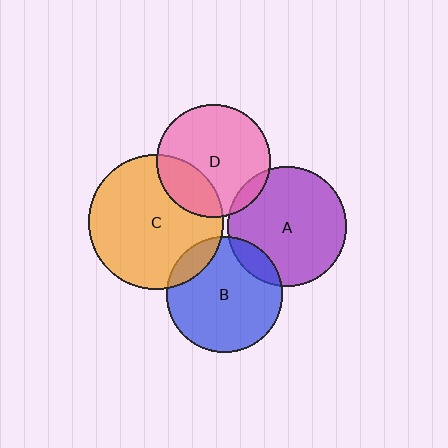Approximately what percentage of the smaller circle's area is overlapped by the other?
Approximately 5%.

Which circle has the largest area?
Circle C (orange).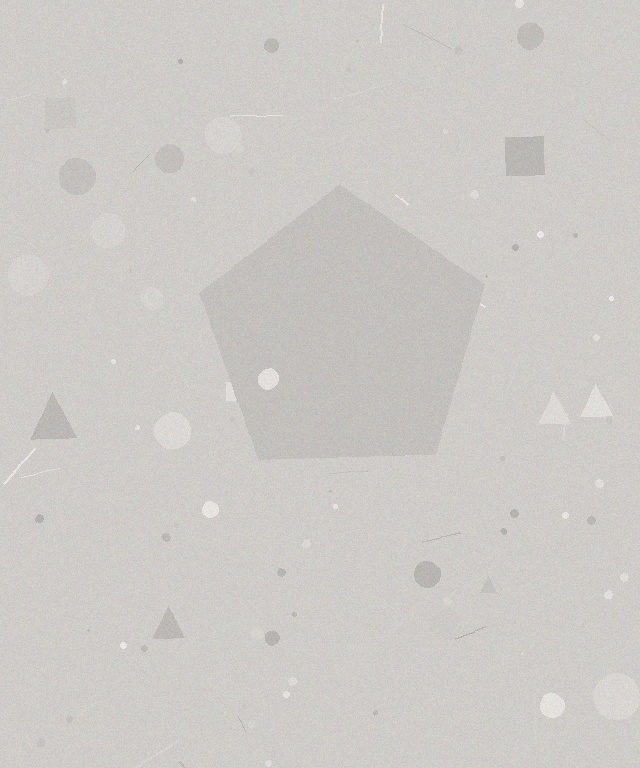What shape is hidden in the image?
A pentagon is hidden in the image.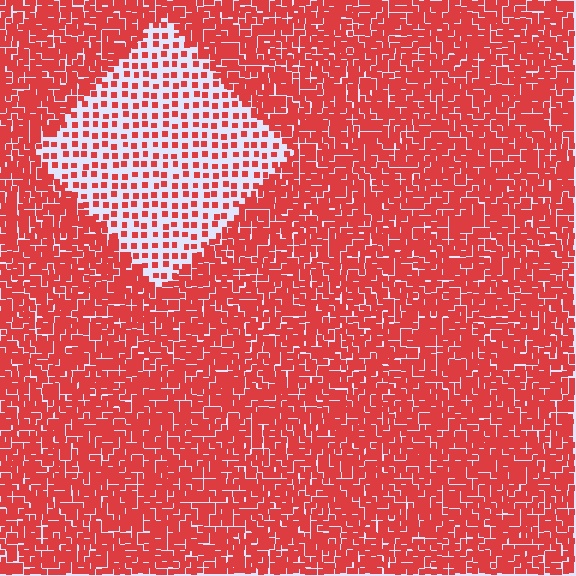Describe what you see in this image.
The image contains small red elements arranged at two different densities. A diamond-shaped region is visible where the elements are less densely packed than the surrounding area.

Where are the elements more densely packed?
The elements are more densely packed outside the diamond boundary.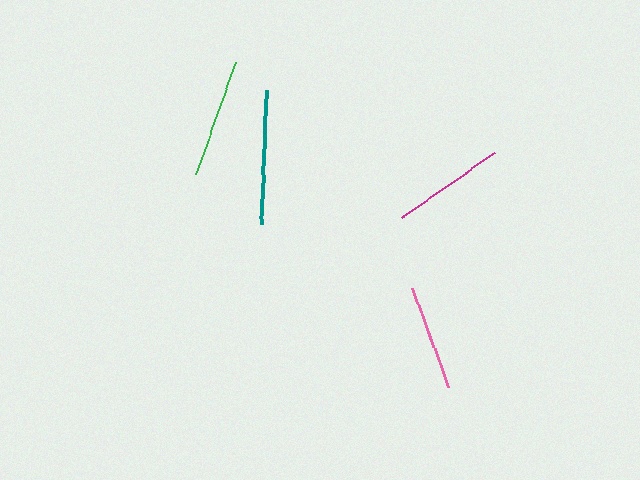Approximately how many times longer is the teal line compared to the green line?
The teal line is approximately 1.1 times the length of the green line.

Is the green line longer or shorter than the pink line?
The green line is longer than the pink line.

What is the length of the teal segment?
The teal segment is approximately 134 pixels long.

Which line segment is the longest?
The teal line is the longest at approximately 134 pixels.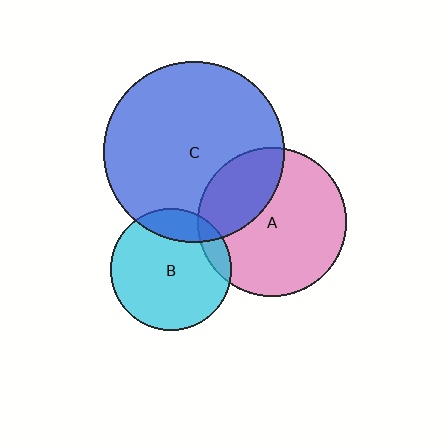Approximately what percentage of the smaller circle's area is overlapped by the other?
Approximately 10%.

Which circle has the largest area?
Circle C (blue).